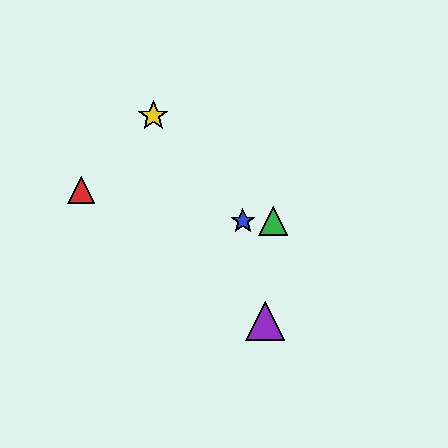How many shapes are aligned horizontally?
2 shapes (the blue star, the green triangle) are aligned horizontally.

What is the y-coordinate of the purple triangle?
The purple triangle is at y≈321.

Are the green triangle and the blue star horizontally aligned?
Yes, both are at y≈221.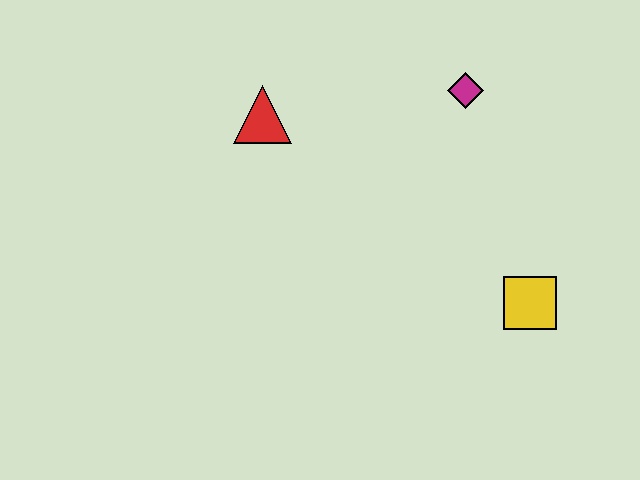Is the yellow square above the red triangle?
No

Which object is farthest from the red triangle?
The yellow square is farthest from the red triangle.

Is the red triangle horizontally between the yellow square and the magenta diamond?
No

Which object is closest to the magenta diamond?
The red triangle is closest to the magenta diamond.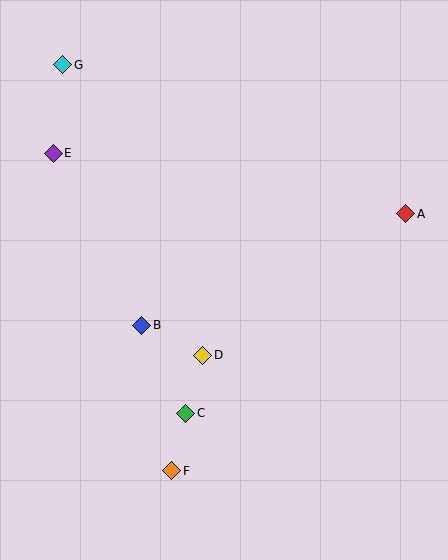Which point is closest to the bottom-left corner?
Point F is closest to the bottom-left corner.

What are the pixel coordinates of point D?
Point D is at (203, 355).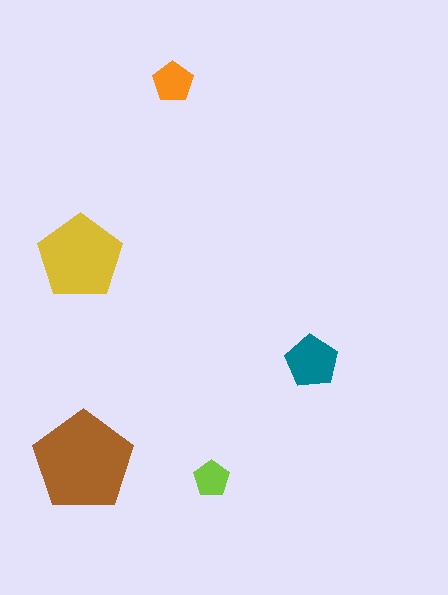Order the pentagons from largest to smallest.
the brown one, the yellow one, the teal one, the orange one, the lime one.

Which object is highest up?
The orange pentagon is topmost.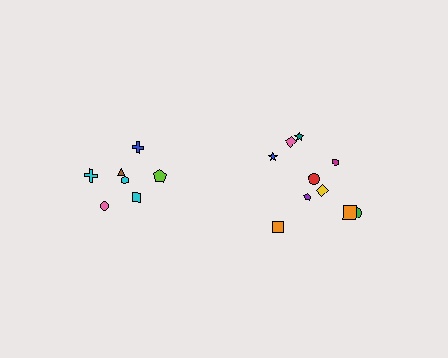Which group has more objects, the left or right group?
The right group.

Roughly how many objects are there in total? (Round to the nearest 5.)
Roughly 20 objects in total.